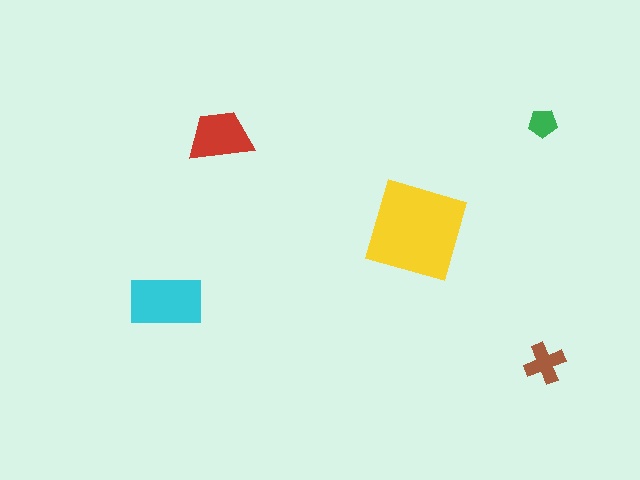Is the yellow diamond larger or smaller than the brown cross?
Larger.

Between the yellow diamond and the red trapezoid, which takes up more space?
The yellow diamond.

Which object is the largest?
The yellow diamond.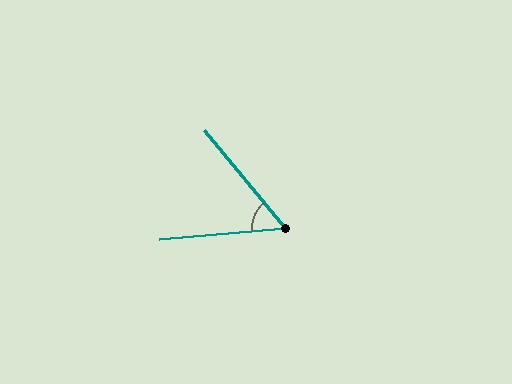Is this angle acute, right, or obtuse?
It is acute.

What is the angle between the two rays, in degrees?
Approximately 55 degrees.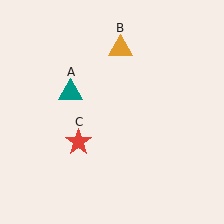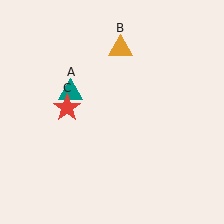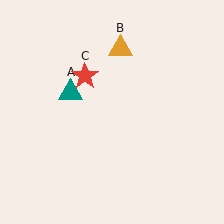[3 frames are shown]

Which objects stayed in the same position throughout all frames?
Teal triangle (object A) and orange triangle (object B) remained stationary.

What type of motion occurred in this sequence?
The red star (object C) rotated clockwise around the center of the scene.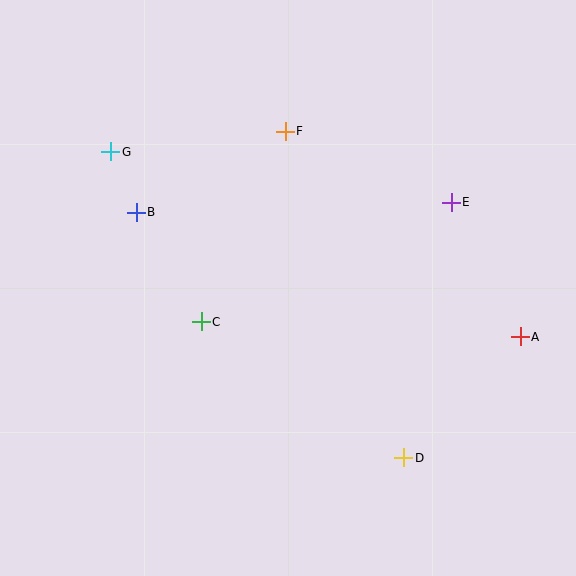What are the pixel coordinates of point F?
Point F is at (285, 131).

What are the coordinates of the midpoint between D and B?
The midpoint between D and B is at (270, 335).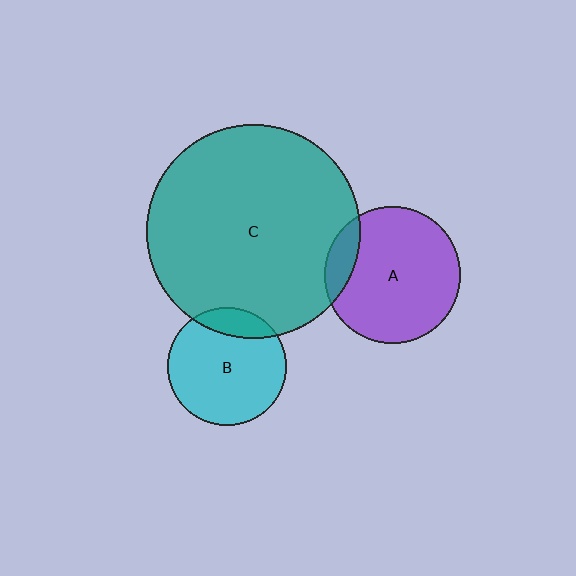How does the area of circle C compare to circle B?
Approximately 3.3 times.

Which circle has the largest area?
Circle C (teal).